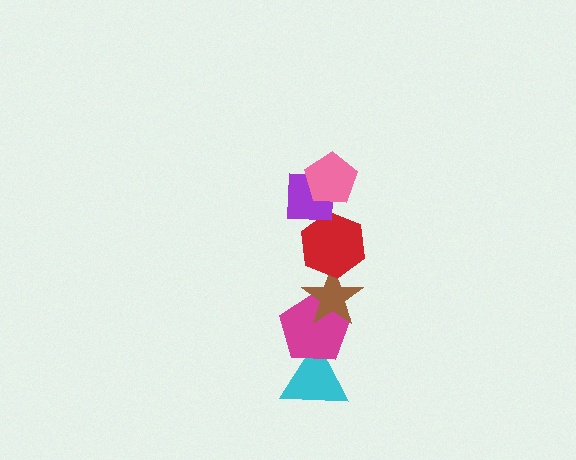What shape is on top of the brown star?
The red hexagon is on top of the brown star.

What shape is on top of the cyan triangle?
The magenta pentagon is on top of the cyan triangle.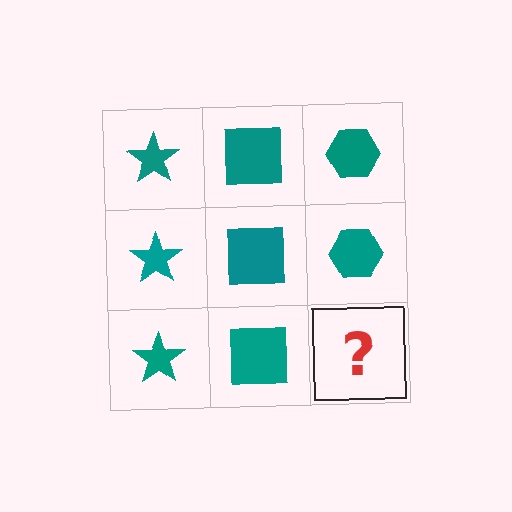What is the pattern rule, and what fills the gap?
The rule is that each column has a consistent shape. The gap should be filled with a teal hexagon.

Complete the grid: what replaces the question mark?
The question mark should be replaced with a teal hexagon.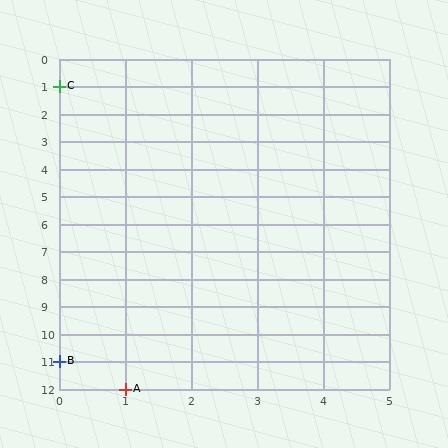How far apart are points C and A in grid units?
Points C and A are 1 column and 11 rows apart (about 11.0 grid units diagonally).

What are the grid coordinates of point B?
Point B is at grid coordinates (0, 11).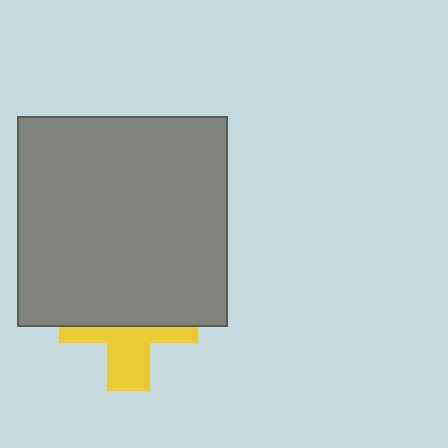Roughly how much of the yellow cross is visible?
A small part of it is visible (roughly 43%).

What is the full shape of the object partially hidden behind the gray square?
The partially hidden object is a yellow cross.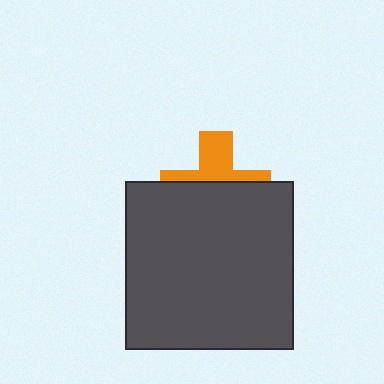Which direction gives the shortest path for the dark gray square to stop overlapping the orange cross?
Moving down gives the shortest separation.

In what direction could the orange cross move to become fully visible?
The orange cross could move up. That would shift it out from behind the dark gray square entirely.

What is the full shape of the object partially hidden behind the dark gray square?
The partially hidden object is an orange cross.